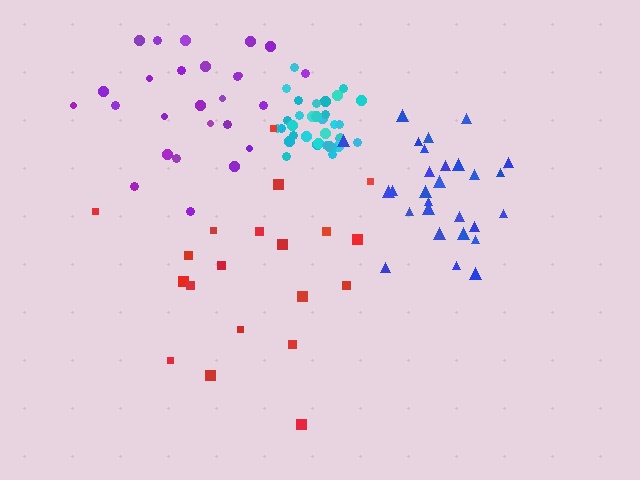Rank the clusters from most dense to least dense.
cyan, blue, purple, red.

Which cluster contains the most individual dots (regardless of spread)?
Cyan (35).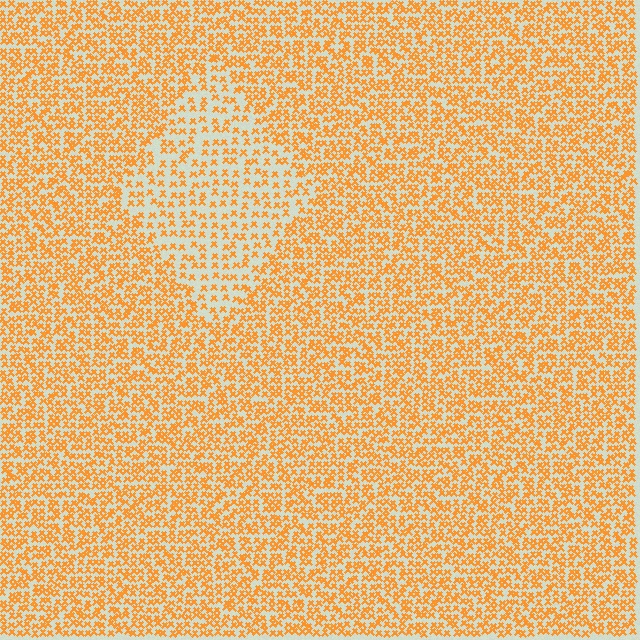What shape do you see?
I see a diamond.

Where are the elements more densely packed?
The elements are more densely packed outside the diamond boundary.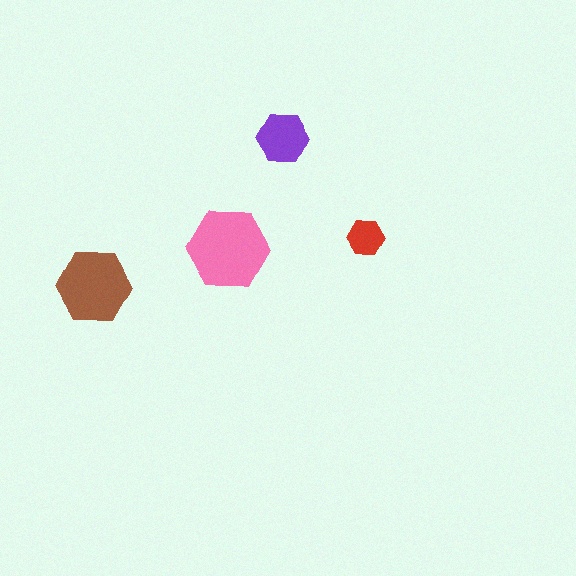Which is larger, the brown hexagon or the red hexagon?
The brown one.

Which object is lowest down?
The brown hexagon is bottommost.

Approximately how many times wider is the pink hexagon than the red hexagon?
About 2 times wider.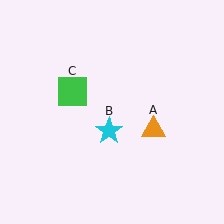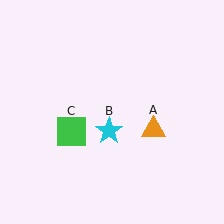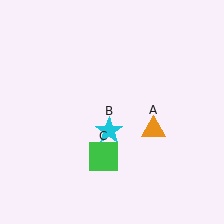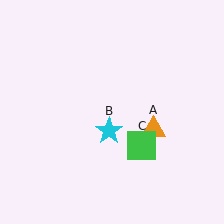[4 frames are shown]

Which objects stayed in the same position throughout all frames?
Orange triangle (object A) and cyan star (object B) remained stationary.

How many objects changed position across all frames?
1 object changed position: green square (object C).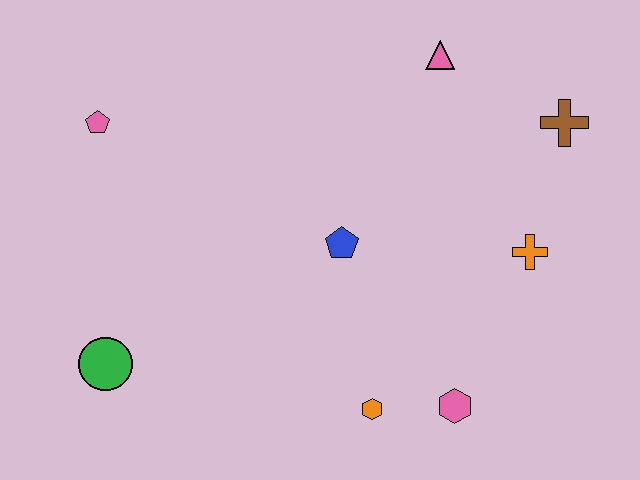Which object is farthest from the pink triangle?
The green circle is farthest from the pink triangle.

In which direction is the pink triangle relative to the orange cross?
The pink triangle is above the orange cross.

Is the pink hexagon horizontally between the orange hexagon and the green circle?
No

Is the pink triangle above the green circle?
Yes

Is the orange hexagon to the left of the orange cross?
Yes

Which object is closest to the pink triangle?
The brown cross is closest to the pink triangle.